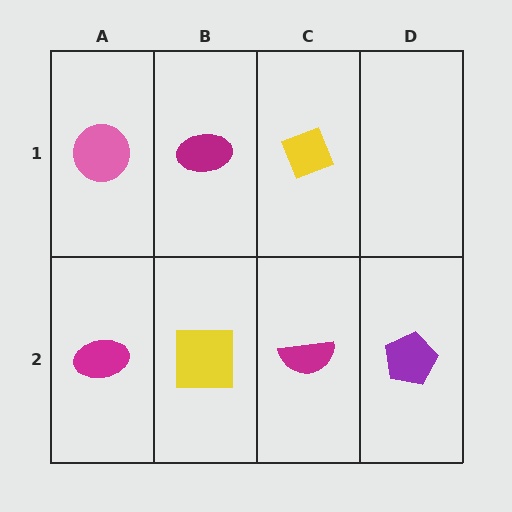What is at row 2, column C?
A magenta semicircle.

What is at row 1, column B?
A magenta ellipse.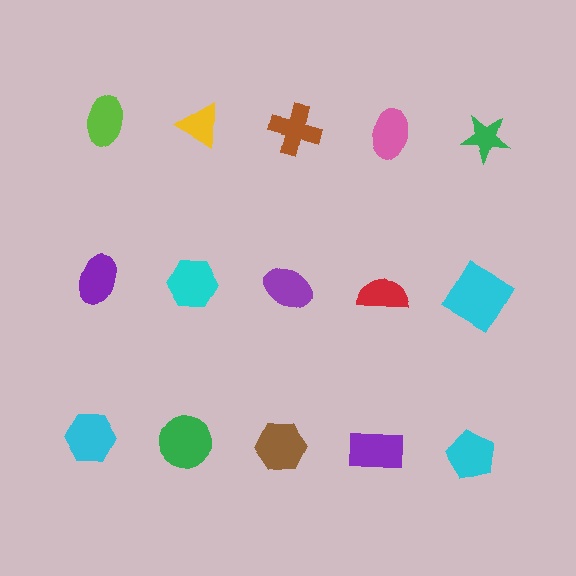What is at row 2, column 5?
A cyan diamond.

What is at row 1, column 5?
A green star.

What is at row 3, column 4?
A purple rectangle.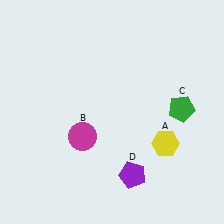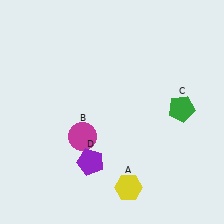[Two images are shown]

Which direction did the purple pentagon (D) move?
The purple pentagon (D) moved left.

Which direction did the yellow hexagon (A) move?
The yellow hexagon (A) moved down.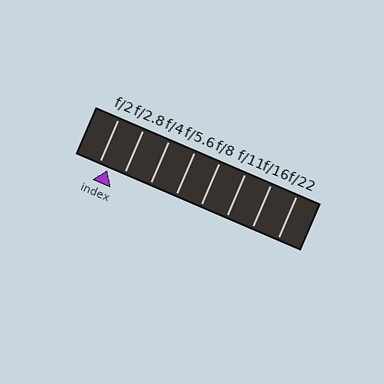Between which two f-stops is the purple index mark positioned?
The index mark is between f/2 and f/2.8.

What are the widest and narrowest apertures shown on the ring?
The widest aperture shown is f/2 and the narrowest is f/22.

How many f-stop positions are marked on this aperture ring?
There are 8 f-stop positions marked.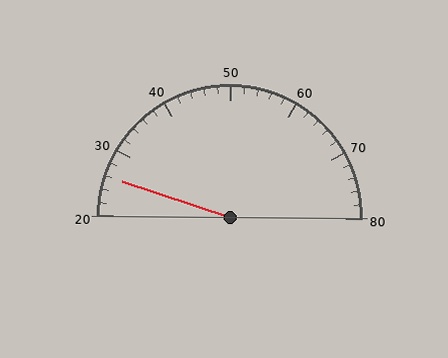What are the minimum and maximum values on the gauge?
The gauge ranges from 20 to 80.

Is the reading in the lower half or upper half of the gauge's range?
The reading is in the lower half of the range (20 to 80).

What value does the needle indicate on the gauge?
The needle indicates approximately 26.